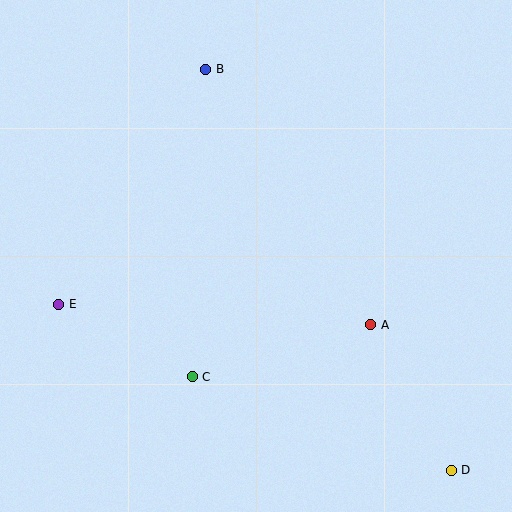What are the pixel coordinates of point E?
Point E is at (59, 304).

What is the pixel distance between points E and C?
The distance between E and C is 152 pixels.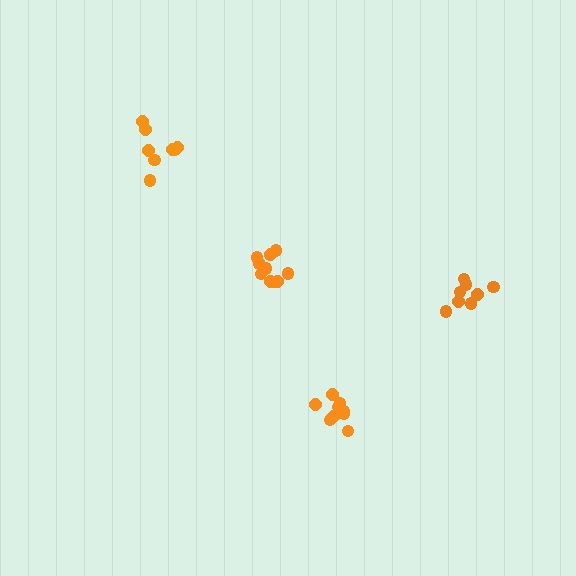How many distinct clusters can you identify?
There are 4 distinct clusters.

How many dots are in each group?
Group 1: 9 dots, Group 2: 11 dots, Group 3: 8 dots, Group 4: 8 dots (36 total).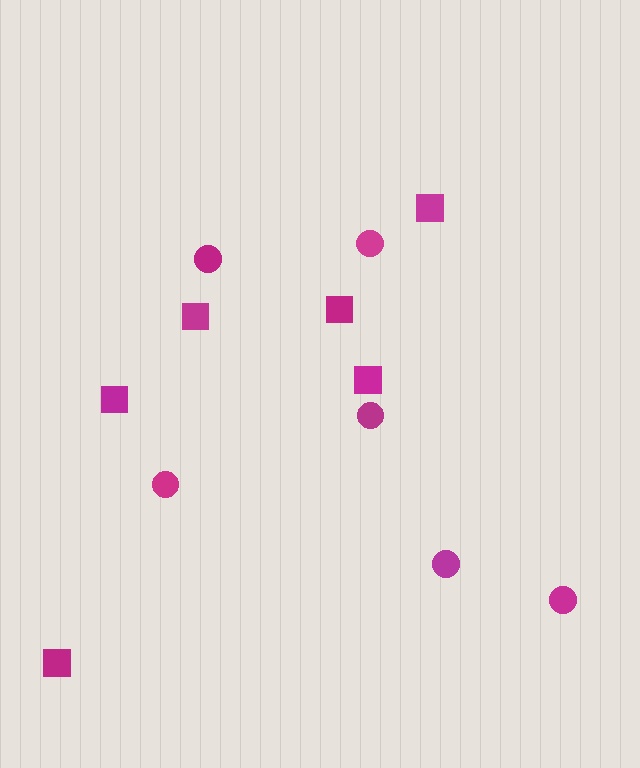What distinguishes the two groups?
There are 2 groups: one group of squares (6) and one group of circles (6).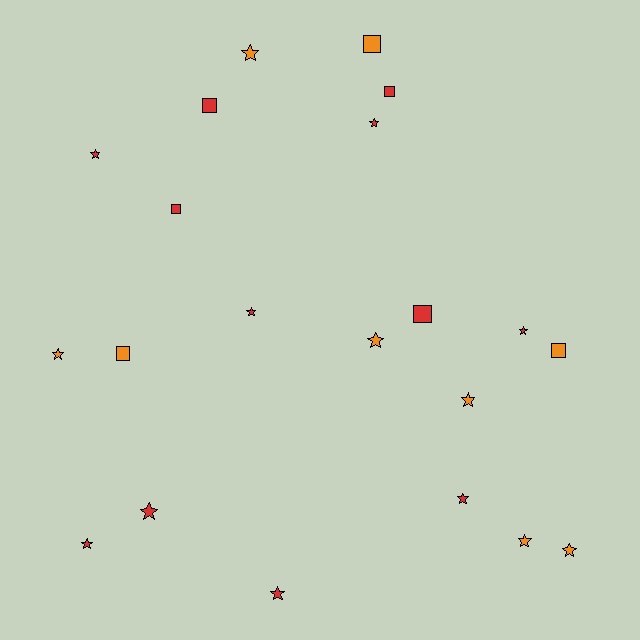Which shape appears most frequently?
Star, with 14 objects.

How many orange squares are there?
There are 3 orange squares.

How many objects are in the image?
There are 21 objects.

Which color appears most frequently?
Red, with 12 objects.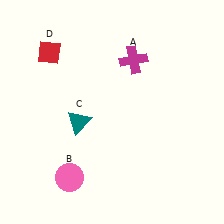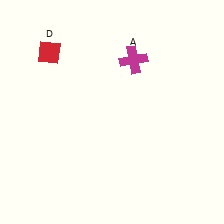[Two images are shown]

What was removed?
The pink circle (B), the teal triangle (C) were removed in Image 2.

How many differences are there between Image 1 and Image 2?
There are 2 differences between the two images.